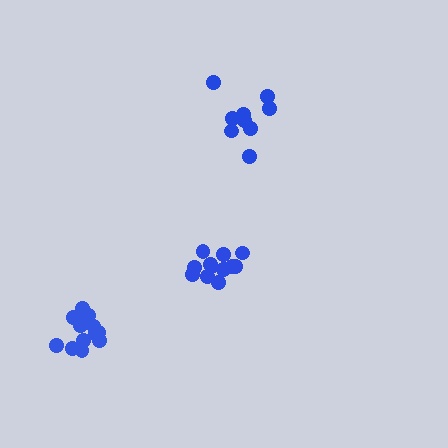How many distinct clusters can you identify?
There are 3 distinct clusters.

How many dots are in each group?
Group 1: 12 dots, Group 2: 9 dots, Group 3: 12 dots (33 total).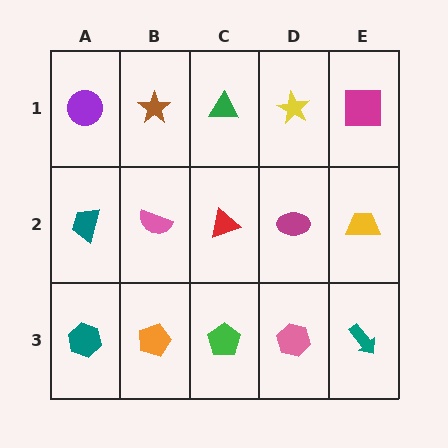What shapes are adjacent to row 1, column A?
A teal trapezoid (row 2, column A), a brown star (row 1, column B).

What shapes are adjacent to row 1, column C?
A red triangle (row 2, column C), a brown star (row 1, column B), a yellow star (row 1, column D).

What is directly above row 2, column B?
A brown star.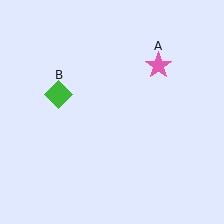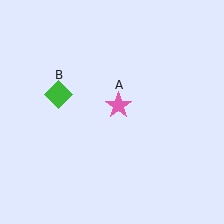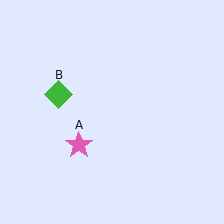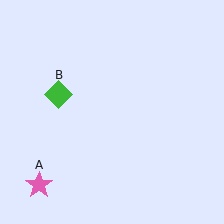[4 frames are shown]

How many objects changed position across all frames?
1 object changed position: pink star (object A).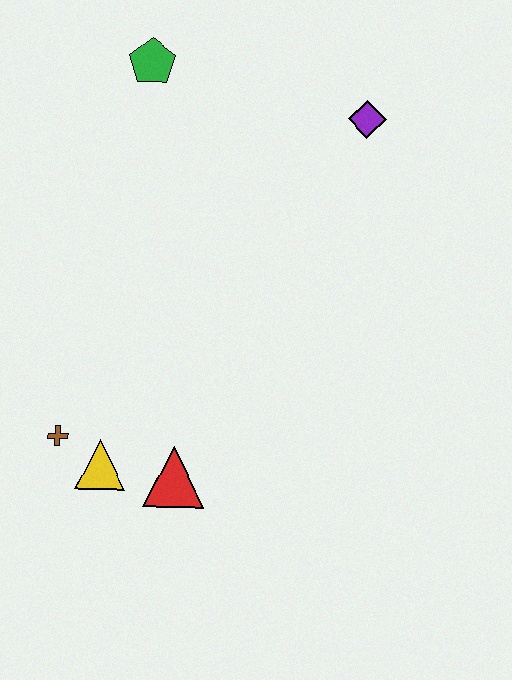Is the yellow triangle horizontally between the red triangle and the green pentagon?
No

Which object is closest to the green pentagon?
The purple diamond is closest to the green pentagon.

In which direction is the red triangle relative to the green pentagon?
The red triangle is below the green pentagon.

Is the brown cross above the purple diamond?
No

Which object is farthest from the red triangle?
The green pentagon is farthest from the red triangle.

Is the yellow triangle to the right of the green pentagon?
No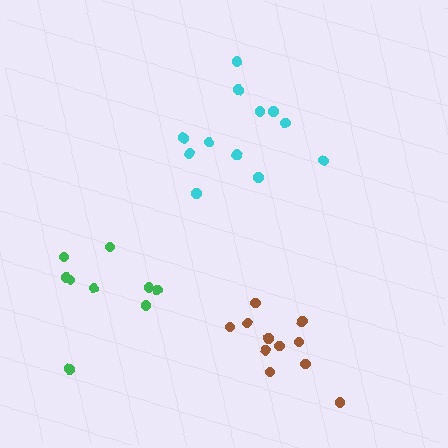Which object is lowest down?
The brown cluster is bottommost.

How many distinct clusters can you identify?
There are 3 distinct clusters.